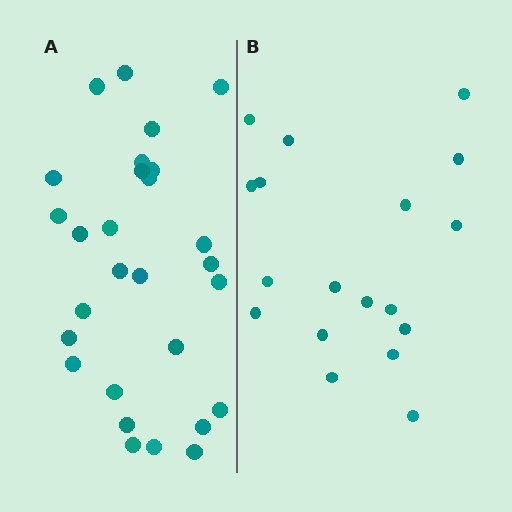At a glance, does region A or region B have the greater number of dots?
Region A (the left region) has more dots.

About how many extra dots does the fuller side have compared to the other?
Region A has roughly 10 or so more dots than region B.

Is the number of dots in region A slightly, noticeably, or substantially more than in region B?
Region A has substantially more. The ratio is roughly 1.6 to 1.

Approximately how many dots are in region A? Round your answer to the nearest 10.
About 30 dots. (The exact count is 28, which rounds to 30.)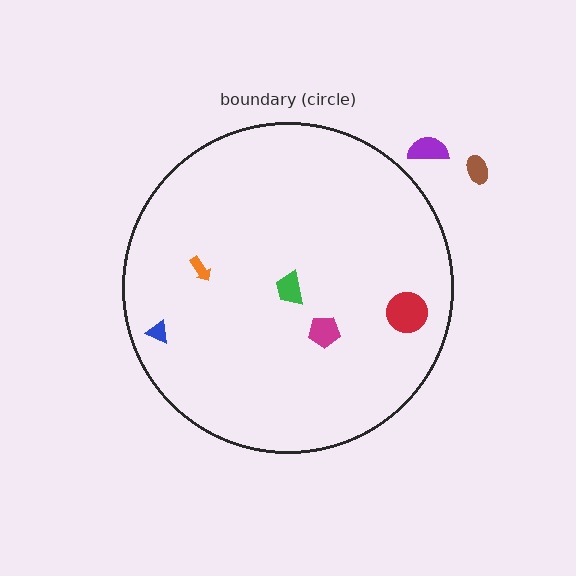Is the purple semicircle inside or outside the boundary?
Outside.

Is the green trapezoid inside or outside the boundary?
Inside.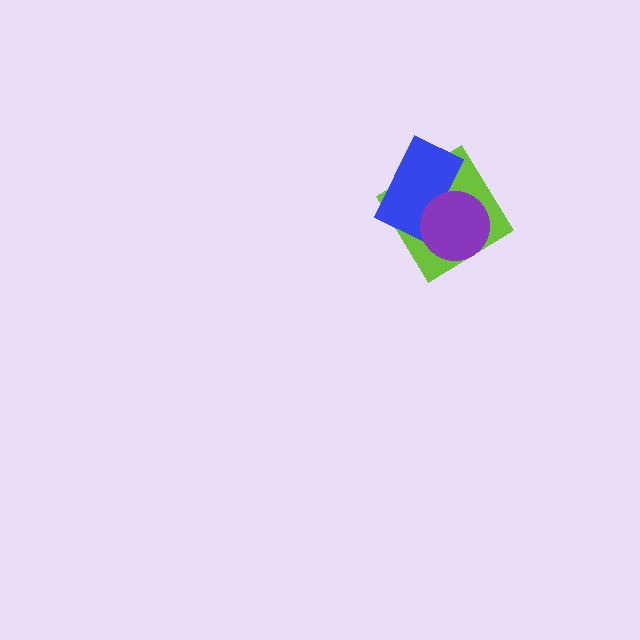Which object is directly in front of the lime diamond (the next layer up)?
The blue rectangle is directly in front of the lime diamond.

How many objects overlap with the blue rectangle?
2 objects overlap with the blue rectangle.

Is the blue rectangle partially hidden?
Yes, it is partially covered by another shape.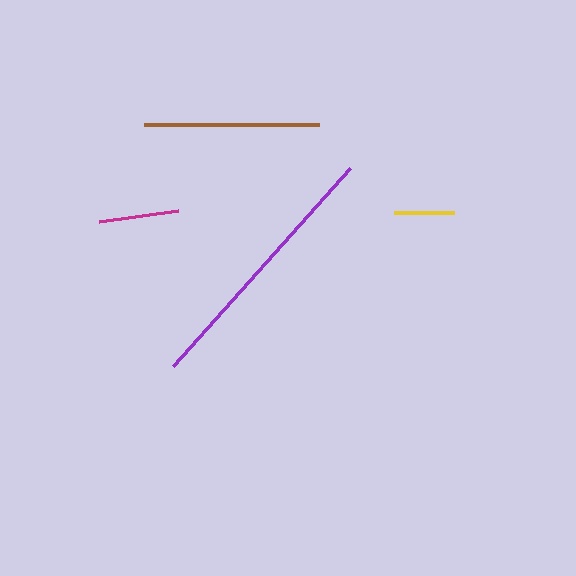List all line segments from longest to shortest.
From longest to shortest: purple, brown, magenta, yellow.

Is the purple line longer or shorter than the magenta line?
The purple line is longer than the magenta line.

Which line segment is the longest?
The purple line is the longest at approximately 266 pixels.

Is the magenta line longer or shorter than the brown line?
The brown line is longer than the magenta line.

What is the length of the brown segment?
The brown segment is approximately 176 pixels long.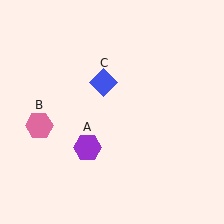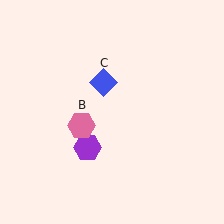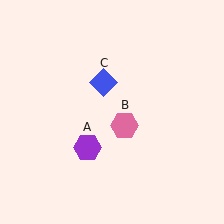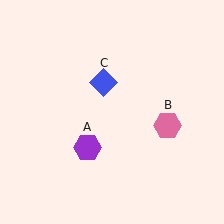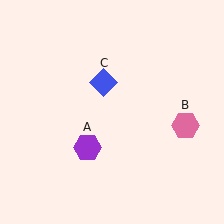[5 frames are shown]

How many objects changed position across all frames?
1 object changed position: pink hexagon (object B).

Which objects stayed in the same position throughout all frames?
Purple hexagon (object A) and blue diamond (object C) remained stationary.